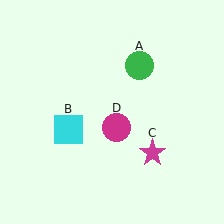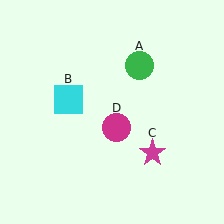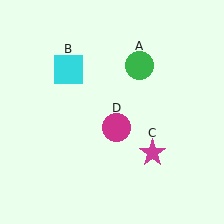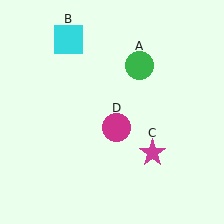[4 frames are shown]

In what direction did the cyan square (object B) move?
The cyan square (object B) moved up.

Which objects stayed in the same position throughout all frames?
Green circle (object A) and magenta star (object C) and magenta circle (object D) remained stationary.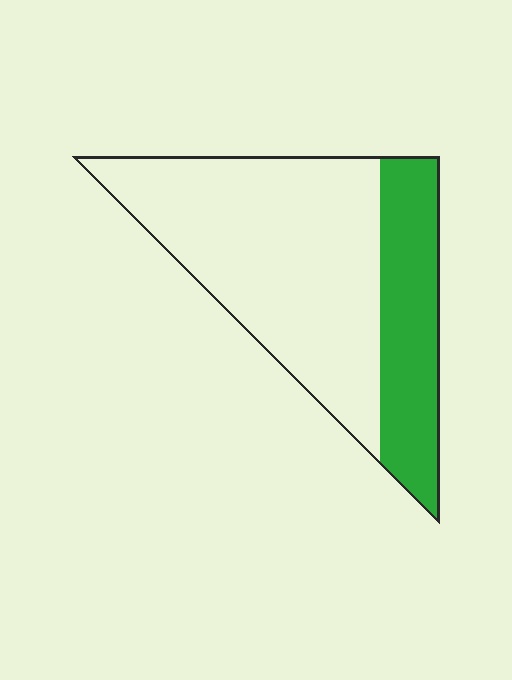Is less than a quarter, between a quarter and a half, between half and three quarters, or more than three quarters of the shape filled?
Between a quarter and a half.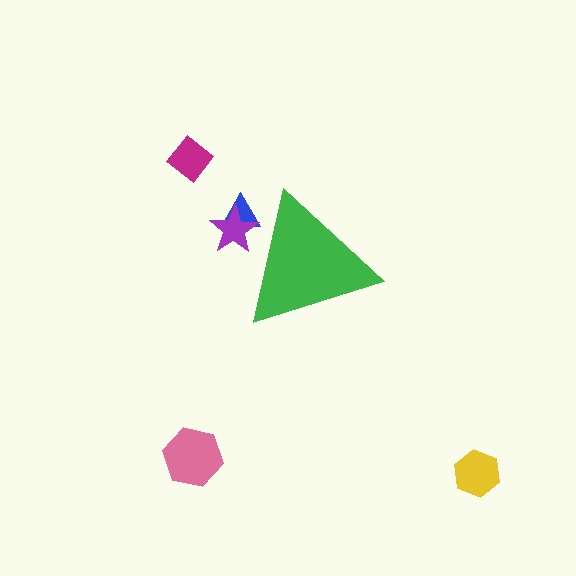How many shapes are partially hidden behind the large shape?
2 shapes are partially hidden.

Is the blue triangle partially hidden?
Yes, the blue triangle is partially hidden behind the green triangle.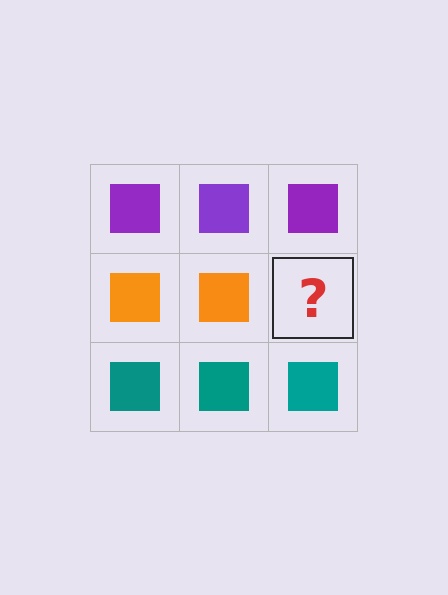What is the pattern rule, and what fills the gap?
The rule is that each row has a consistent color. The gap should be filled with an orange square.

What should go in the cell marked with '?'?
The missing cell should contain an orange square.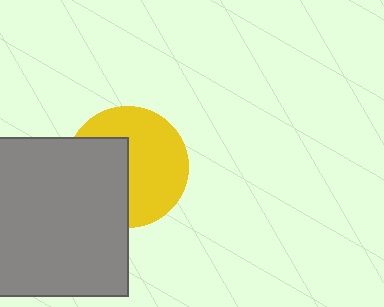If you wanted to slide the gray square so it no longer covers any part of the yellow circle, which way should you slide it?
Slide it left — that is the most direct way to separate the two shapes.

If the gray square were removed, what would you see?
You would see the complete yellow circle.